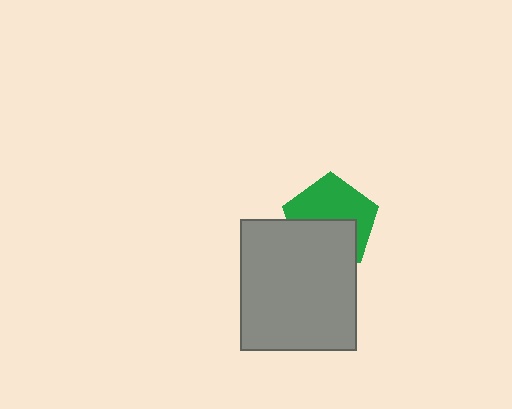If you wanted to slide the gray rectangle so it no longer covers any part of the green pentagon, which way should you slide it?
Slide it down — that is the most direct way to separate the two shapes.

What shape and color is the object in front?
The object in front is a gray rectangle.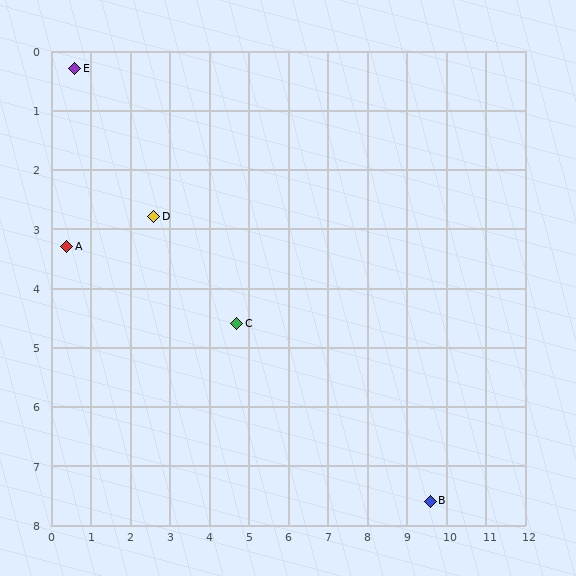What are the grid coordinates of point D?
Point D is at approximately (2.6, 2.8).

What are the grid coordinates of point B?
Point B is at approximately (9.6, 7.6).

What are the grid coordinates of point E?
Point E is at approximately (0.6, 0.3).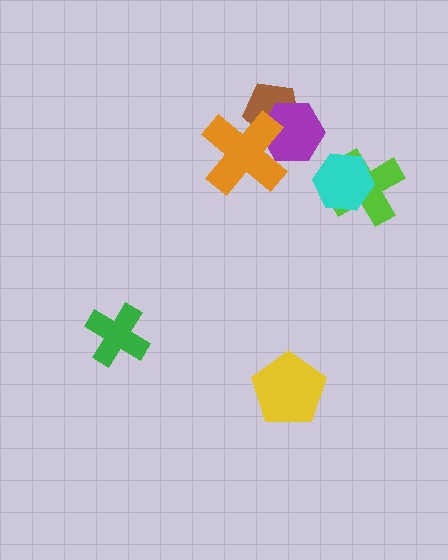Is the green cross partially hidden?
No, no other shape covers it.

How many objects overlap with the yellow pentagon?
0 objects overlap with the yellow pentagon.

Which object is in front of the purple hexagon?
The orange cross is in front of the purple hexagon.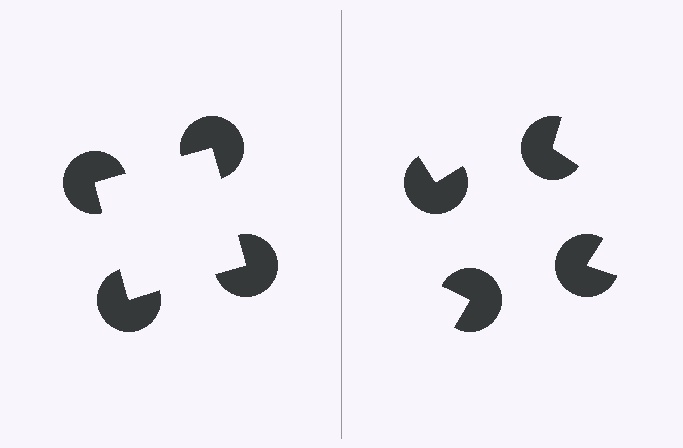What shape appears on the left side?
An illusory square.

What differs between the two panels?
The pac-man discs are positioned identically on both sides; only the wedge orientations differ. On the left they align to a square; on the right they are misaligned.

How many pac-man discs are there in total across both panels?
8 — 4 on each side.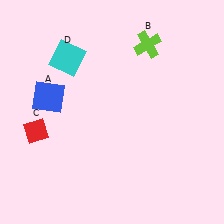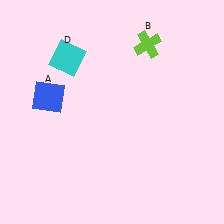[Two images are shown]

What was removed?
The red diamond (C) was removed in Image 2.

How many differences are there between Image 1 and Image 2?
There is 1 difference between the two images.